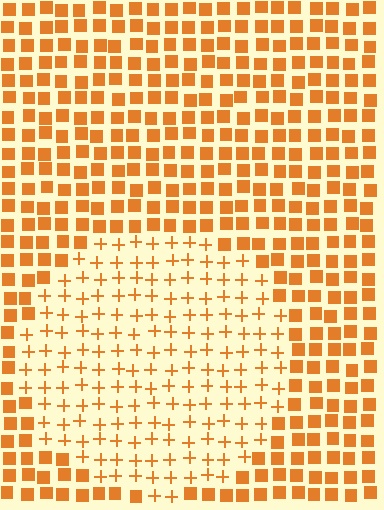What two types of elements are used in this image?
The image uses plus signs inside the circle region and squares outside it.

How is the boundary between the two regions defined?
The boundary is defined by a change in element shape: plus signs inside vs. squares outside. All elements share the same color and spacing.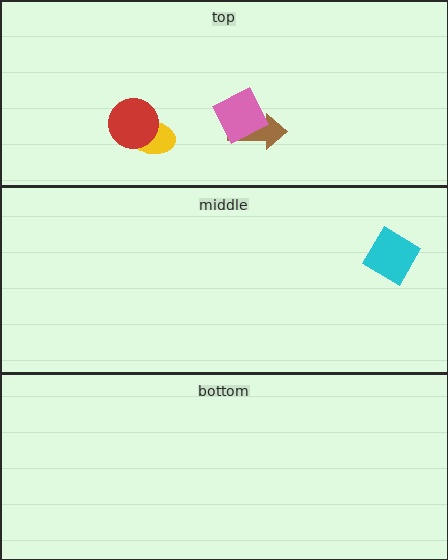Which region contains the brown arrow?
The top region.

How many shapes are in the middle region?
1.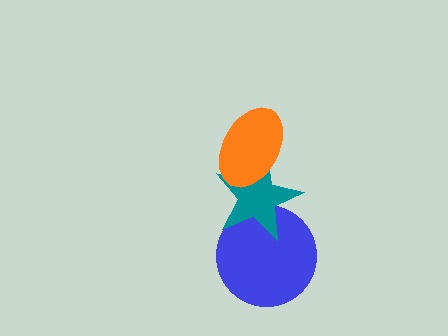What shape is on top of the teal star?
The orange ellipse is on top of the teal star.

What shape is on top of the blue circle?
The teal star is on top of the blue circle.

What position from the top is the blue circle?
The blue circle is 3rd from the top.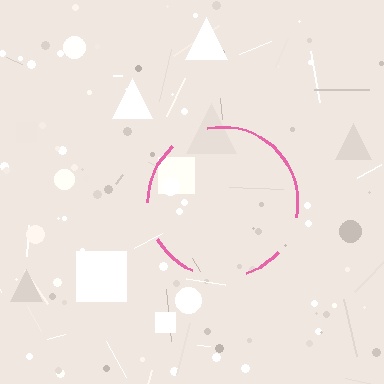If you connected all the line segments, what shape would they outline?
They would outline a circle.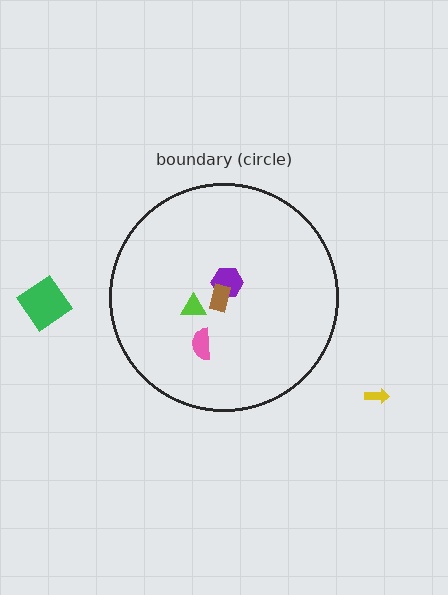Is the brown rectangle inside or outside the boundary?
Inside.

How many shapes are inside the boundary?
4 inside, 2 outside.